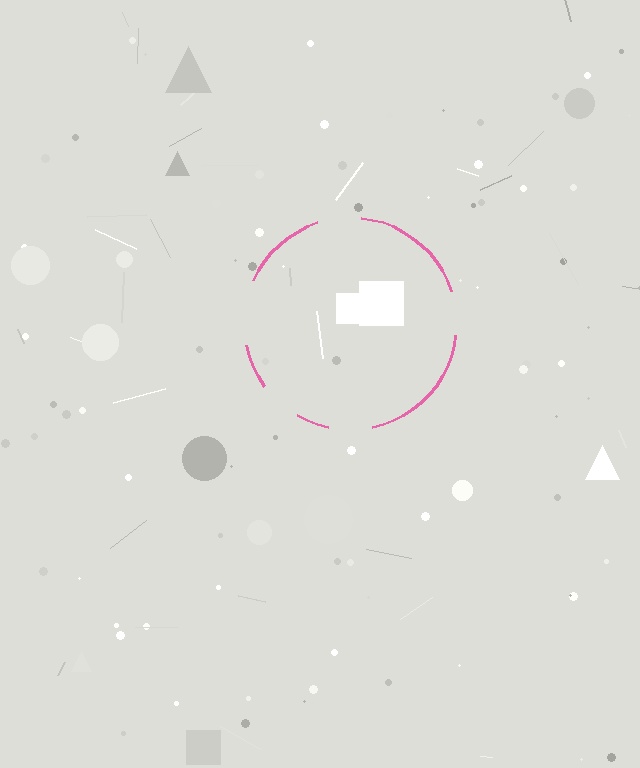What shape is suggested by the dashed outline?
The dashed outline suggests a circle.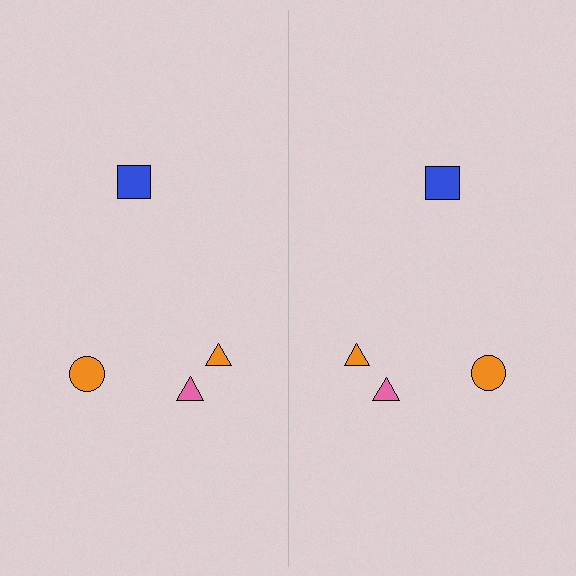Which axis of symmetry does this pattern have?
The pattern has a vertical axis of symmetry running through the center of the image.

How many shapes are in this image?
There are 8 shapes in this image.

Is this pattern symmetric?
Yes, this pattern has bilateral (reflection) symmetry.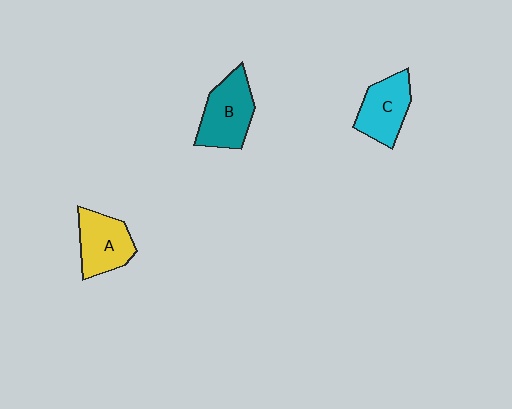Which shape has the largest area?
Shape B (teal).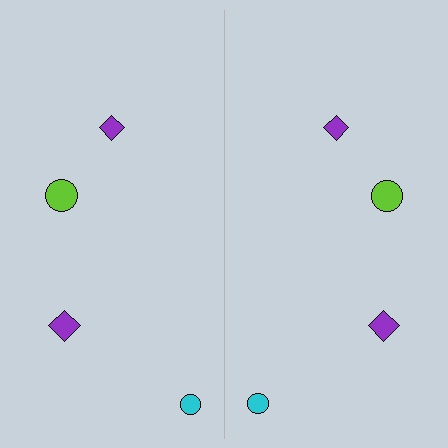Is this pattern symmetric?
Yes, this pattern has bilateral (reflection) symmetry.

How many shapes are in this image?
There are 8 shapes in this image.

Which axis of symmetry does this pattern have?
The pattern has a vertical axis of symmetry running through the center of the image.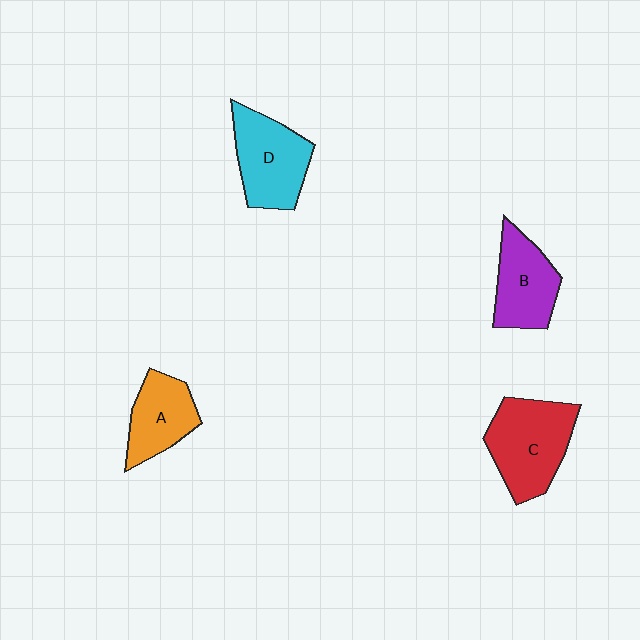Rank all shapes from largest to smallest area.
From largest to smallest: C (red), D (cyan), B (purple), A (orange).